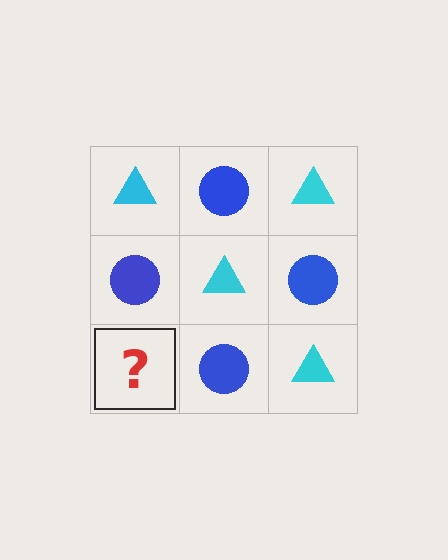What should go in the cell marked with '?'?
The missing cell should contain a cyan triangle.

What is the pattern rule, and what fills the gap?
The rule is that it alternates cyan triangle and blue circle in a checkerboard pattern. The gap should be filled with a cyan triangle.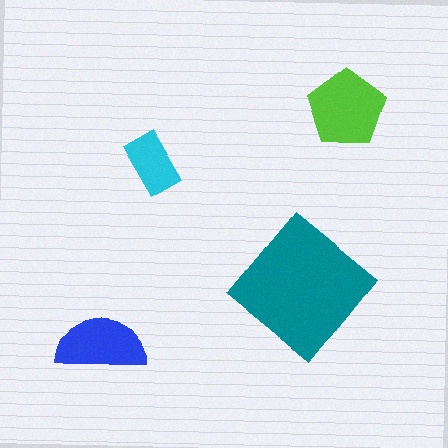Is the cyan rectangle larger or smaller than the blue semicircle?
Smaller.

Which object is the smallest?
The cyan rectangle.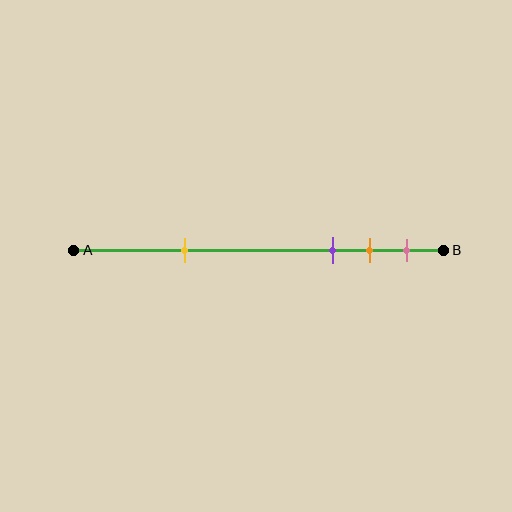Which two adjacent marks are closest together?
The orange and pink marks are the closest adjacent pair.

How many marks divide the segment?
There are 4 marks dividing the segment.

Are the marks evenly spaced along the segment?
No, the marks are not evenly spaced.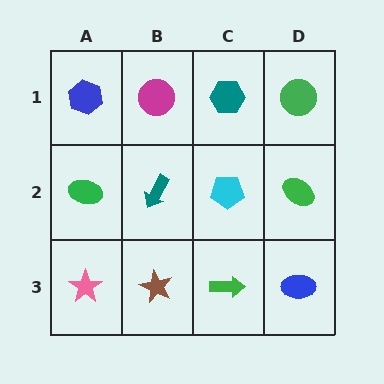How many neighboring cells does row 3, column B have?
3.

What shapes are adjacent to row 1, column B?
A teal arrow (row 2, column B), a blue hexagon (row 1, column A), a teal hexagon (row 1, column C).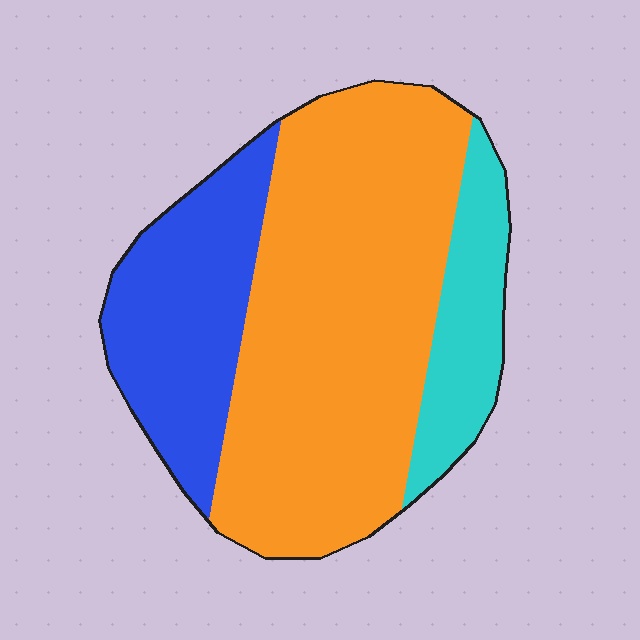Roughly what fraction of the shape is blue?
Blue takes up between a quarter and a half of the shape.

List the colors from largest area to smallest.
From largest to smallest: orange, blue, cyan.